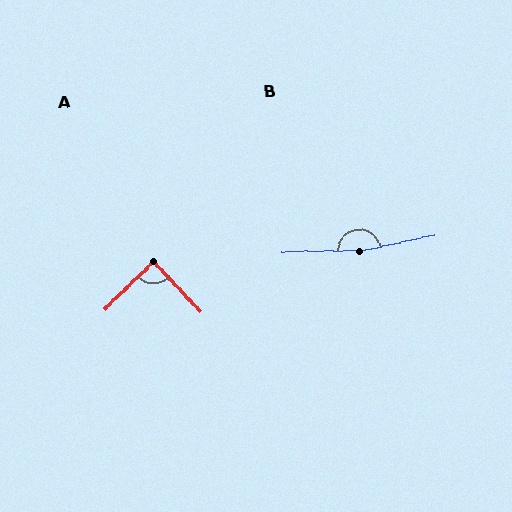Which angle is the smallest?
A, at approximately 88 degrees.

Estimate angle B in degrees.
Approximately 169 degrees.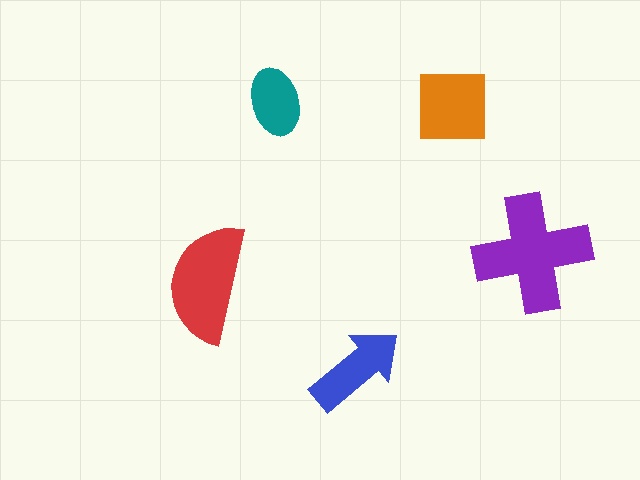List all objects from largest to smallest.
The purple cross, the red semicircle, the orange square, the blue arrow, the teal ellipse.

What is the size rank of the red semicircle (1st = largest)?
2nd.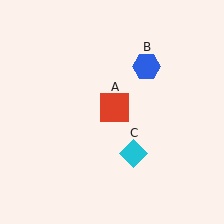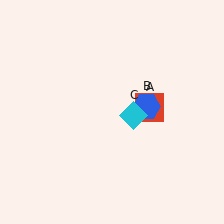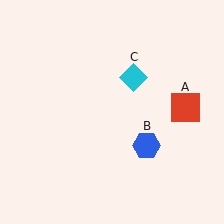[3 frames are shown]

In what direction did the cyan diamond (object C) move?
The cyan diamond (object C) moved up.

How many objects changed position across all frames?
3 objects changed position: red square (object A), blue hexagon (object B), cyan diamond (object C).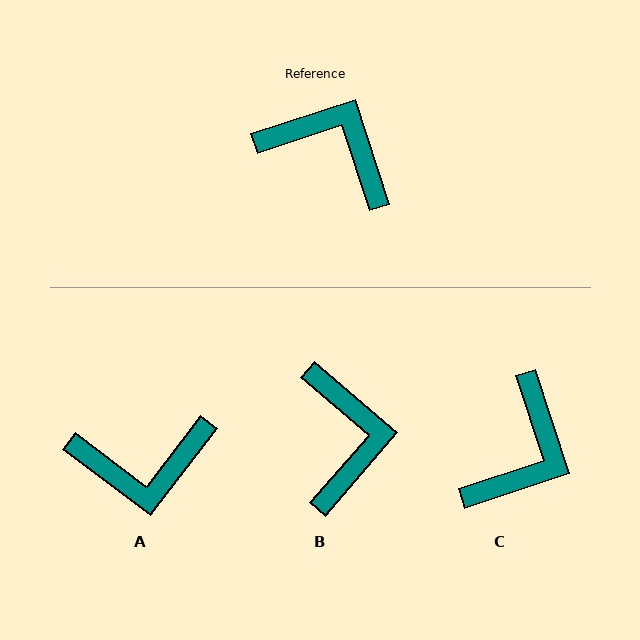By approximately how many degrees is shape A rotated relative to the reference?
Approximately 145 degrees clockwise.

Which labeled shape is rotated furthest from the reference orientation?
A, about 145 degrees away.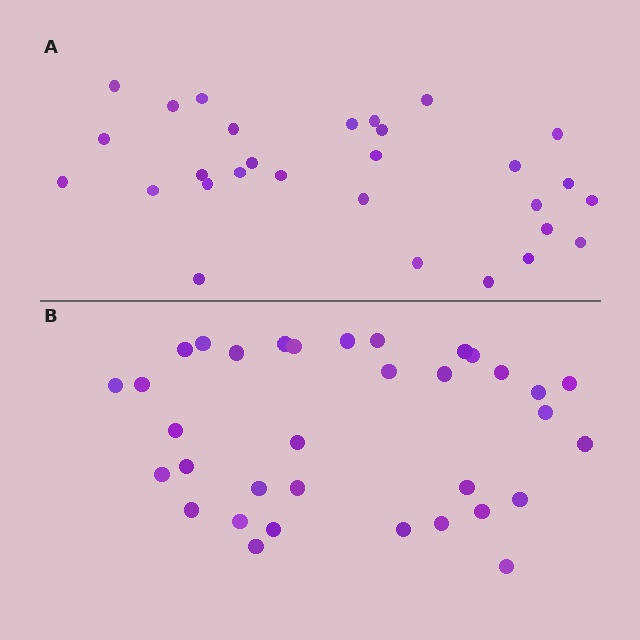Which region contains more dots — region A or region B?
Region B (the bottom region) has more dots.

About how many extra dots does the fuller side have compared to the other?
Region B has about 5 more dots than region A.